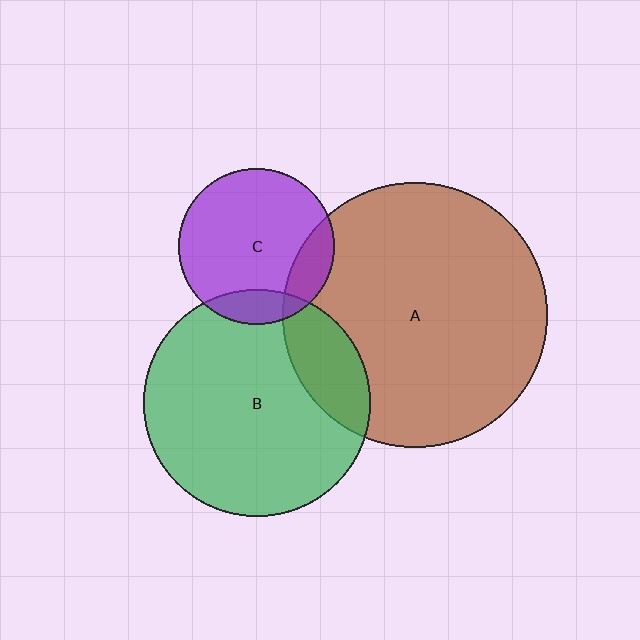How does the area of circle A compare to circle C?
Approximately 2.9 times.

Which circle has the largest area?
Circle A (brown).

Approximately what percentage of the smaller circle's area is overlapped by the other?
Approximately 15%.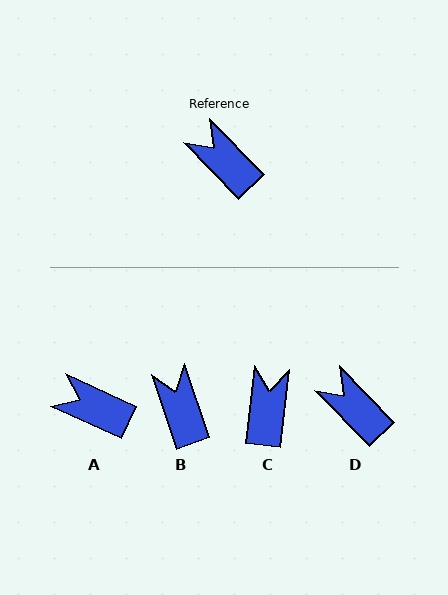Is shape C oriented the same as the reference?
No, it is off by about 51 degrees.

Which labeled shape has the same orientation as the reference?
D.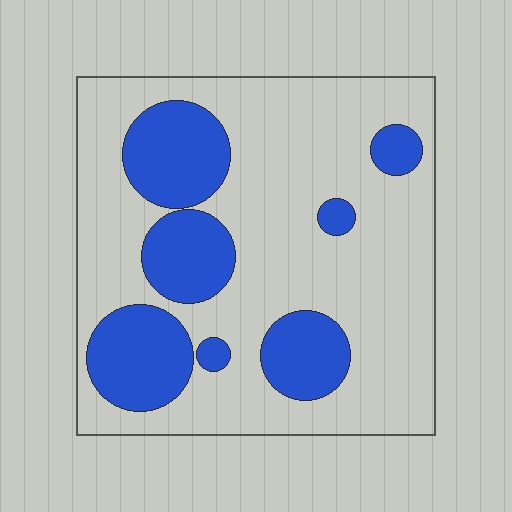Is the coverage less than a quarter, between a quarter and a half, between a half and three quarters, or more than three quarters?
Between a quarter and a half.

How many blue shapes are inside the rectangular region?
7.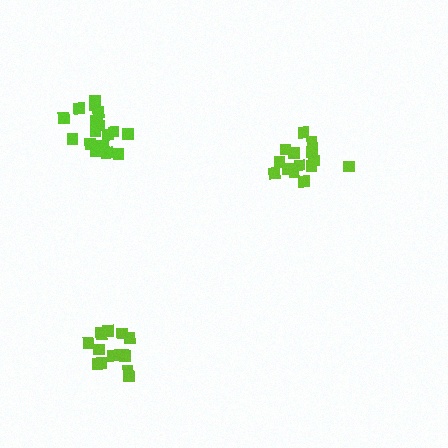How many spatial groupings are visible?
There are 3 spatial groupings.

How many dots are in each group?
Group 1: 14 dots, Group 2: 19 dots, Group 3: 14 dots (47 total).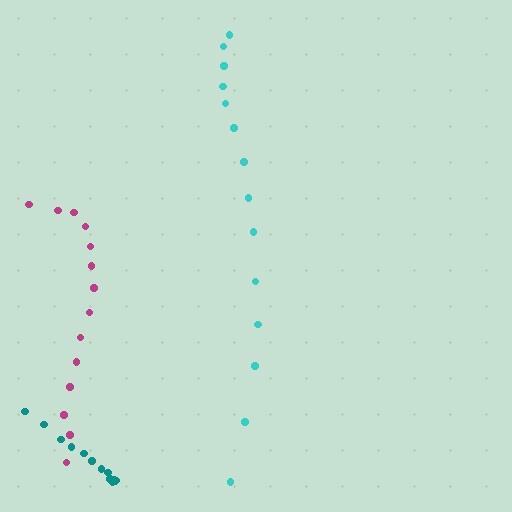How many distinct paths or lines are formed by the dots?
There are 3 distinct paths.